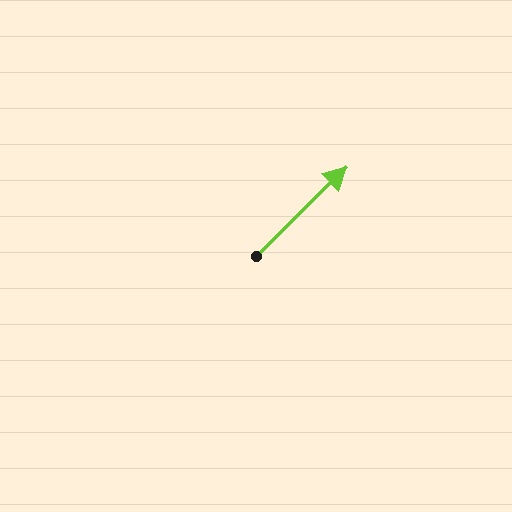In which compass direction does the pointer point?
Northeast.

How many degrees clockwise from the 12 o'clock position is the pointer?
Approximately 45 degrees.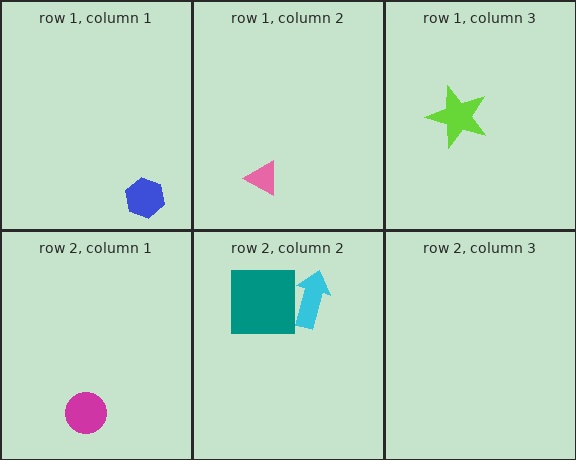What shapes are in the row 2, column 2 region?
The cyan arrow, the teal square.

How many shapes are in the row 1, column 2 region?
1.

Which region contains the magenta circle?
The row 2, column 1 region.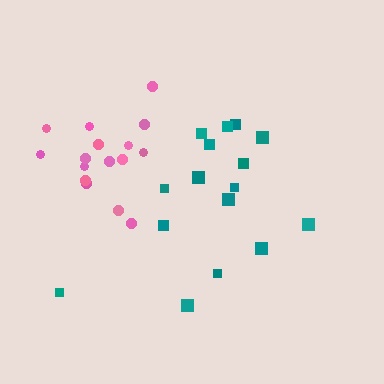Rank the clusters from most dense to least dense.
pink, teal.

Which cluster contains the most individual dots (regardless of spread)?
Teal (17).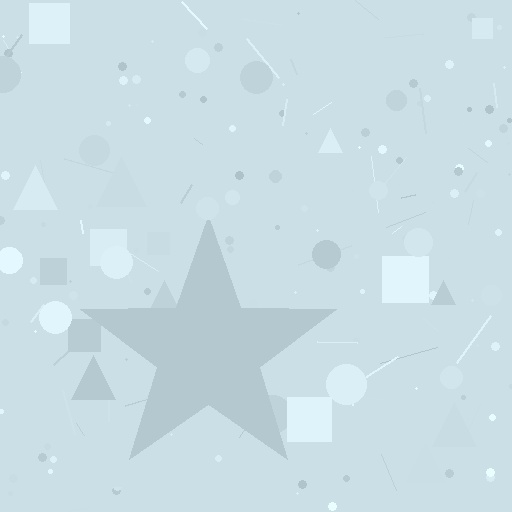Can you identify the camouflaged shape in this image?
The camouflaged shape is a star.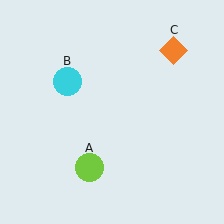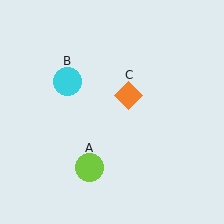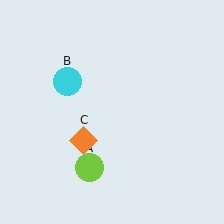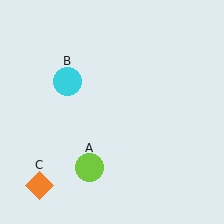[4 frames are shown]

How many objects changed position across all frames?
1 object changed position: orange diamond (object C).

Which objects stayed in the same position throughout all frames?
Lime circle (object A) and cyan circle (object B) remained stationary.